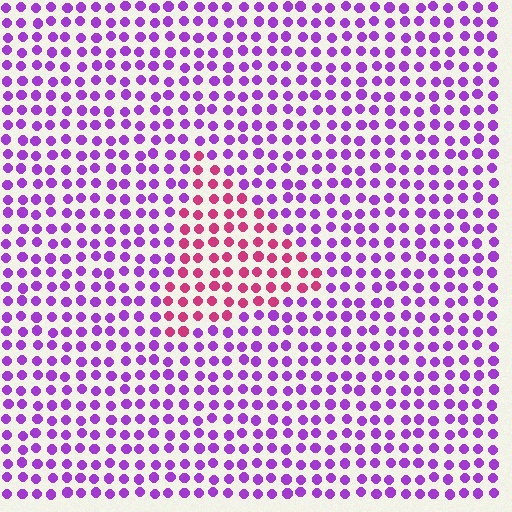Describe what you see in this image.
The image is filled with small purple elements in a uniform arrangement. A triangle-shaped region is visible where the elements are tinted to a slightly different hue, forming a subtle color boundary.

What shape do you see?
I see a triangle.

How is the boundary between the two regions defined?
The boundary is defined purely by a slight shift in hue (about 50 degrees). Spacing, size, and orientation are identical on both sides.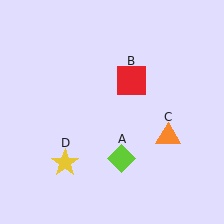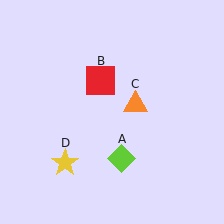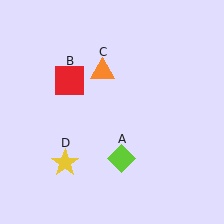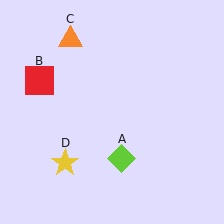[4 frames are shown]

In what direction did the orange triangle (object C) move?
The orange triangle (object C) moved up and to the left.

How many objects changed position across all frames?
2 objects changed position: red square (object B), orange triangle (object C).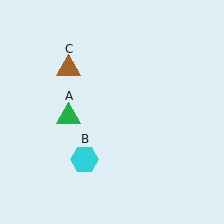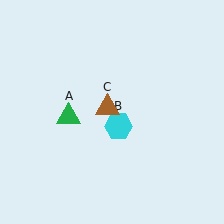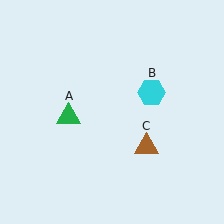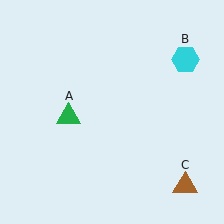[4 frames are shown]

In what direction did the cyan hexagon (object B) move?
The cyan hexagon (object B) moved up and to the right.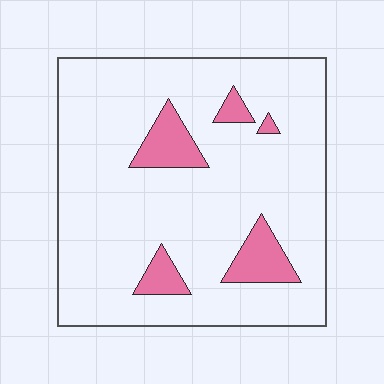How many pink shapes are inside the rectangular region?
5.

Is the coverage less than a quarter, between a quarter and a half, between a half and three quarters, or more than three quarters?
Less than a quarter.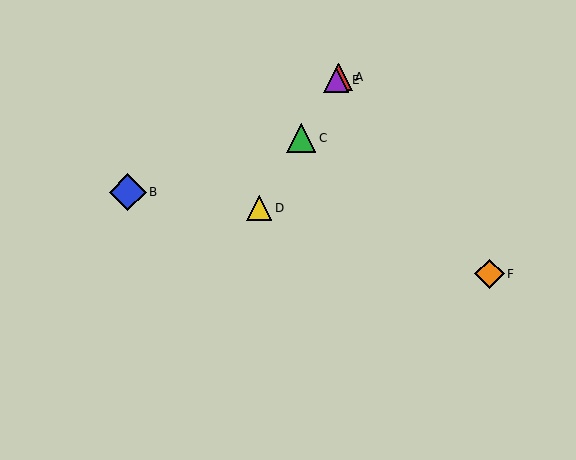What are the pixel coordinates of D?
Object D is at (259, 208).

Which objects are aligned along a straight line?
Objects A, C, D, E are aligned along a straight line.